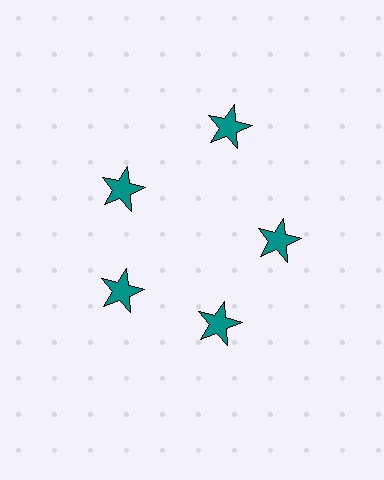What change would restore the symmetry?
The symmetry would be restored by moving it inward, back onto the ring so that all 5 stars sit at equal angles and equal distance from the center.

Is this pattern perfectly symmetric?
No. The 5 teal stars are arranged in a ring, but one element near the 1 o'clock position is pushed outward from the center, breaking the 5-fold rotational symmetry.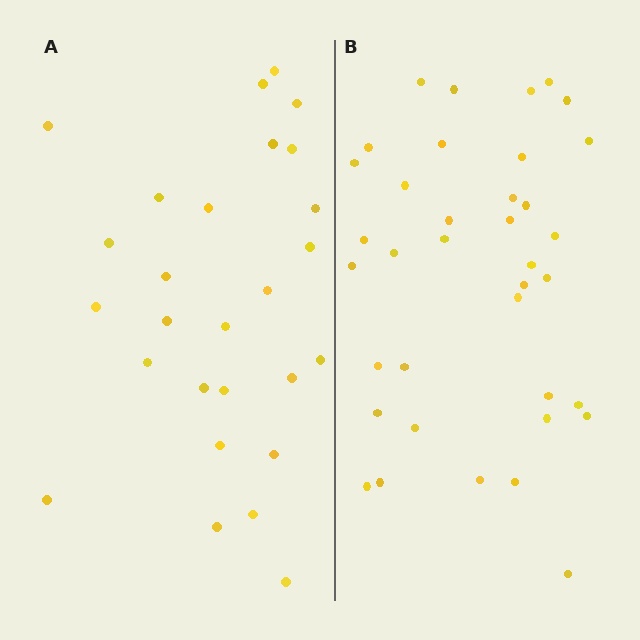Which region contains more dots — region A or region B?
Region B (the right region) has more dots.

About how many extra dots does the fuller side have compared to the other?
Region B has roughly 10 or so more dots than region A.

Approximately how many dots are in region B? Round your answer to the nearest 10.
About 40 dots. (The exact count is 37, which rounds to 40.)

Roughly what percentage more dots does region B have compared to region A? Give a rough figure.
About 35% more.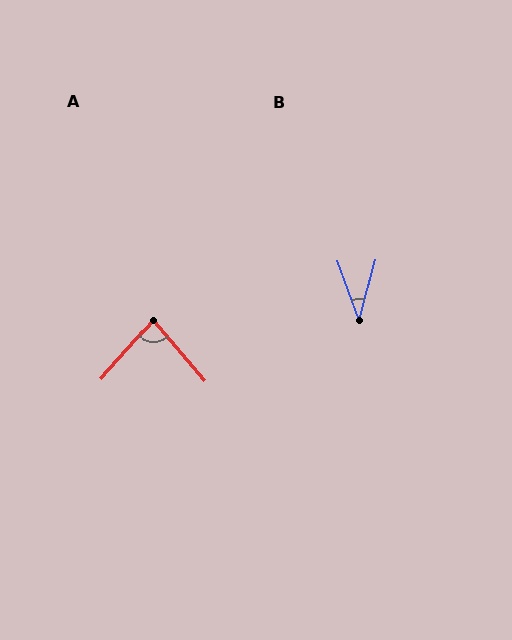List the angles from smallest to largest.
B (35°), A (82°).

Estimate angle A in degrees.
Approximately 82 degrees.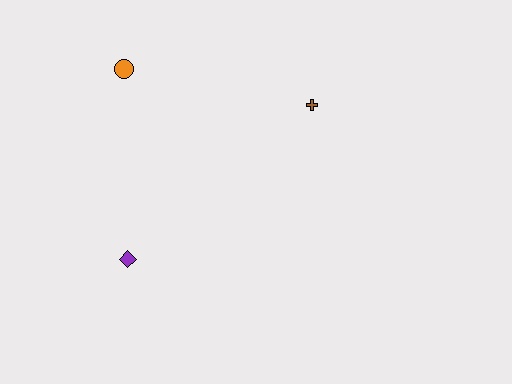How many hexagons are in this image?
There are no hexagons.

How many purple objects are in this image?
There is 1 purple object.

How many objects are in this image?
There are 3 objects.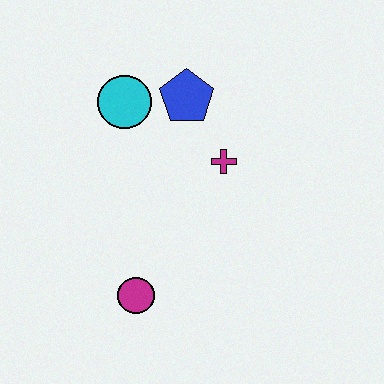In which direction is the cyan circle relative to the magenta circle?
The cyan circle is above the magenta circle.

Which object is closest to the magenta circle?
The magenta cross is closest to the magenta circle.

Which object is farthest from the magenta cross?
The magenta circle is farthest from the magenta cross.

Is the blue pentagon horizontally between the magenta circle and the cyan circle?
No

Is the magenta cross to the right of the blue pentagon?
Yes